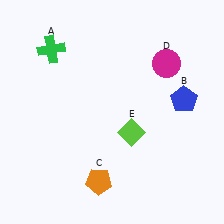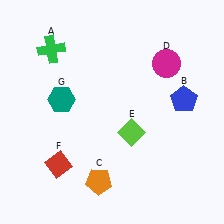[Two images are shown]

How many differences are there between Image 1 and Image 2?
There are 2 differences between the two images.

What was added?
A red diamond (F), a teal hexagon (G) were added in Image 2.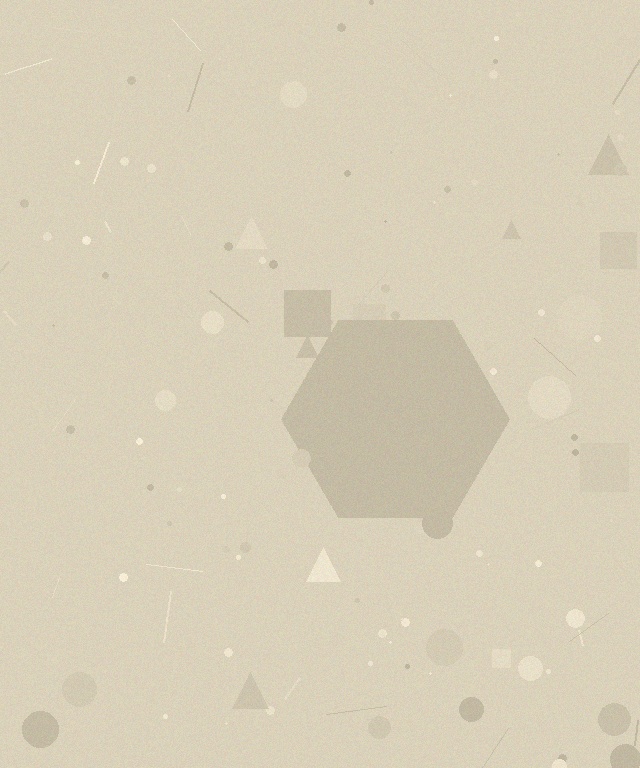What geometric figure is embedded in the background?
A hexagon is embedded in the background.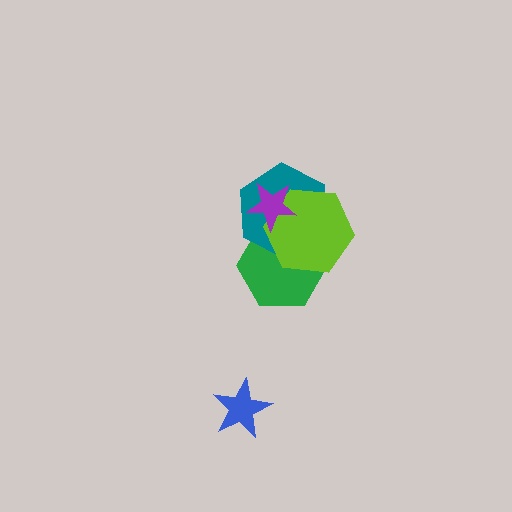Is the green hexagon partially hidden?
Yes, it is partially covered by another shape.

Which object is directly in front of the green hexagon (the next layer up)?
The teal hexagon is directly in front of the green hexagon.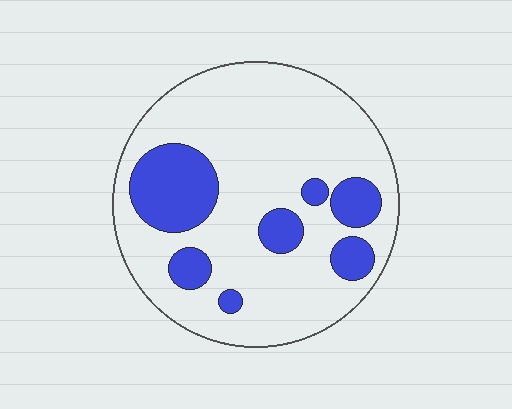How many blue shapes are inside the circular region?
7.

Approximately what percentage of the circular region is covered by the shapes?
Approximately 20%.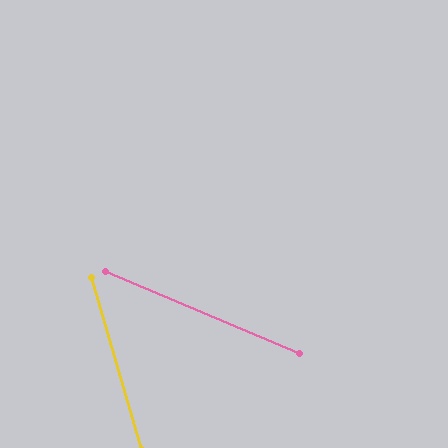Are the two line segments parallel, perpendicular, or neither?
Neither parallel nor perpendicular — they differ by about 51°.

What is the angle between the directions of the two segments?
Approximately 51 degrees.